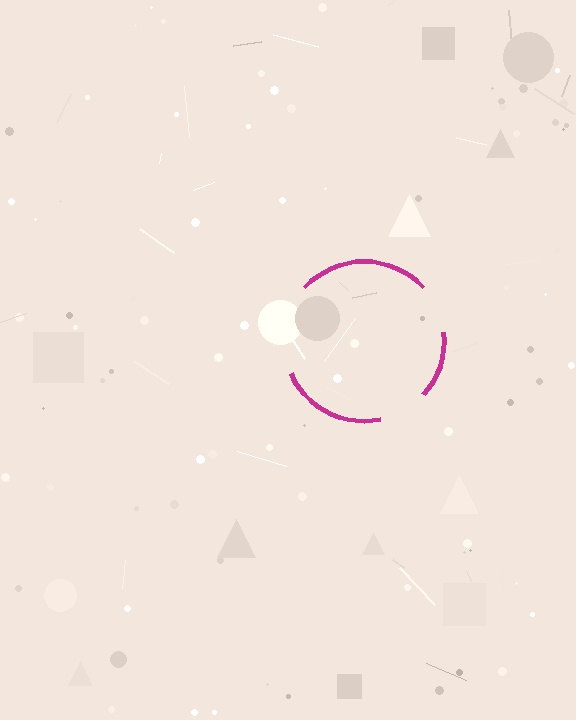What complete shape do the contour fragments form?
The contour fragments form a circle.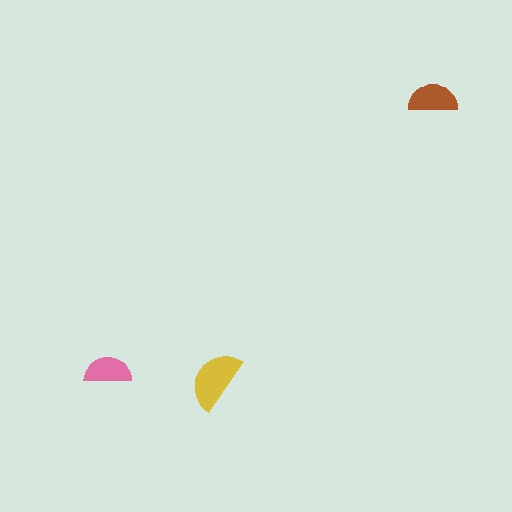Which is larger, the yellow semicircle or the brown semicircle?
The yellow one.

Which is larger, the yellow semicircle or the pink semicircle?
The yellow one.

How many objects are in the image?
There are 3 objects in the image.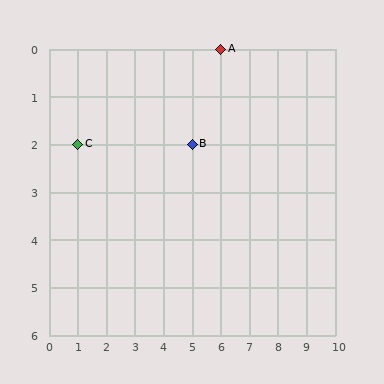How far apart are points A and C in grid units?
Points A and C are 5 columns and 2 rows apart (about 5.4 grid units diagonally).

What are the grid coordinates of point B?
Point B is at grid coordinates (5, 2).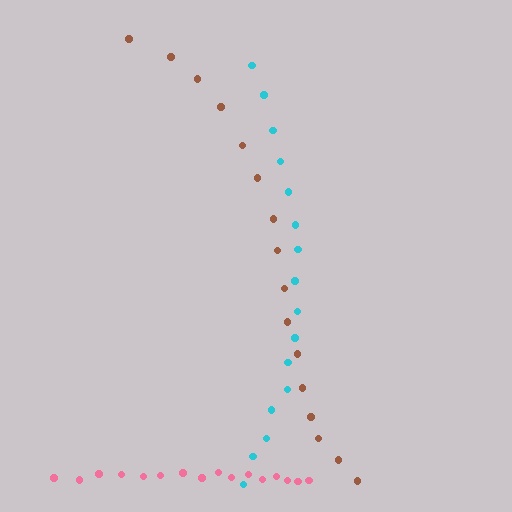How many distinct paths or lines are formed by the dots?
There are 3 distinct paths.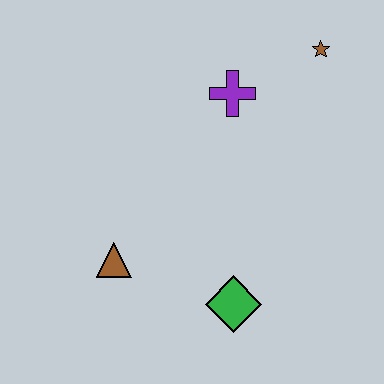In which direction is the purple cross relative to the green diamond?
The purple cross is above the green diamond.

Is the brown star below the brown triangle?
No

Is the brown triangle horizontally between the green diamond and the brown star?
No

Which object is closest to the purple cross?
The brown star is closest to the purple cross.